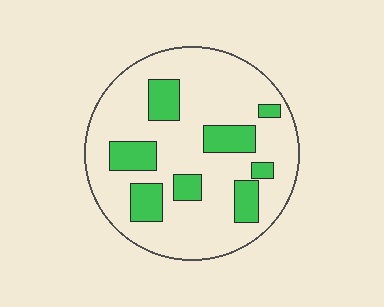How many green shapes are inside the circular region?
8.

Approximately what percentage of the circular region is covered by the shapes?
Approximately 20%.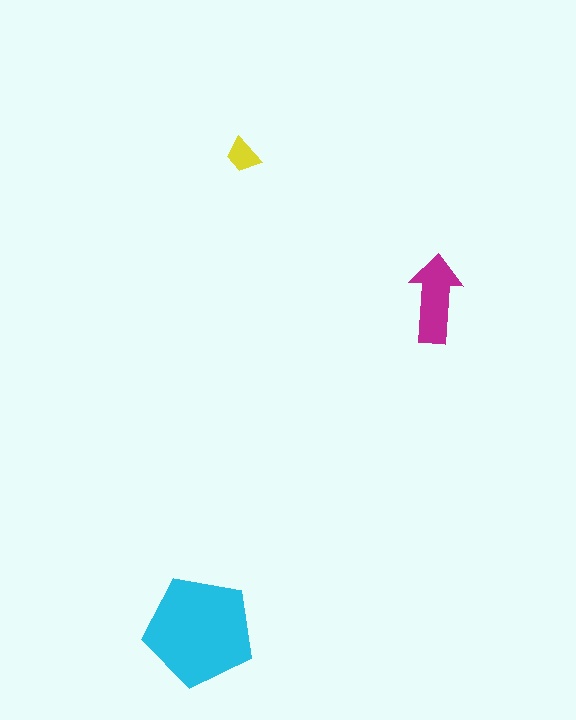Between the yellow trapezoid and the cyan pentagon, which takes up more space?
The cyan pentagon.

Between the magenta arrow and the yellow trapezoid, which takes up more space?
The magenta arrow.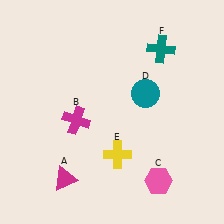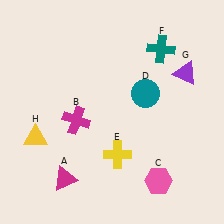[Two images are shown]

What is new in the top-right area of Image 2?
A purple triangle (G) was added in the top-right area of Image 2.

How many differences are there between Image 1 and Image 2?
There are 2 differences between the two images.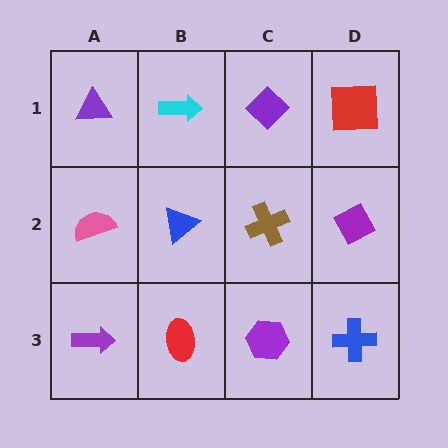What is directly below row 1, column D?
A purple diamond.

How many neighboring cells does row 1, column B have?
3.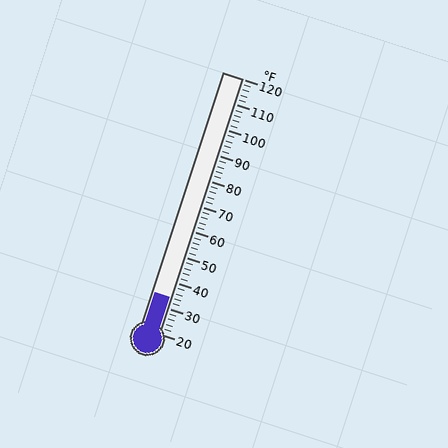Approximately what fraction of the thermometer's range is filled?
The thermometer is filled to approximately 15% of its range.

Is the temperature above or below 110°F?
The temperature is below 110°F.